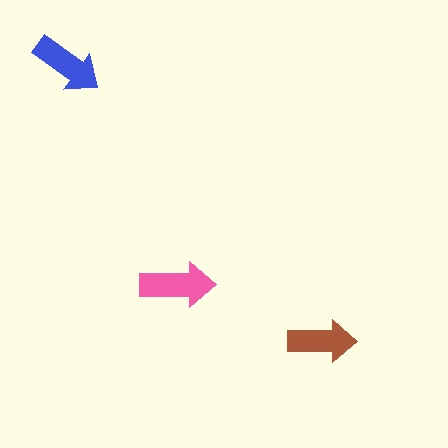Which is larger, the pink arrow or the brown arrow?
The pink one.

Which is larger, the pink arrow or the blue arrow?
The pink one.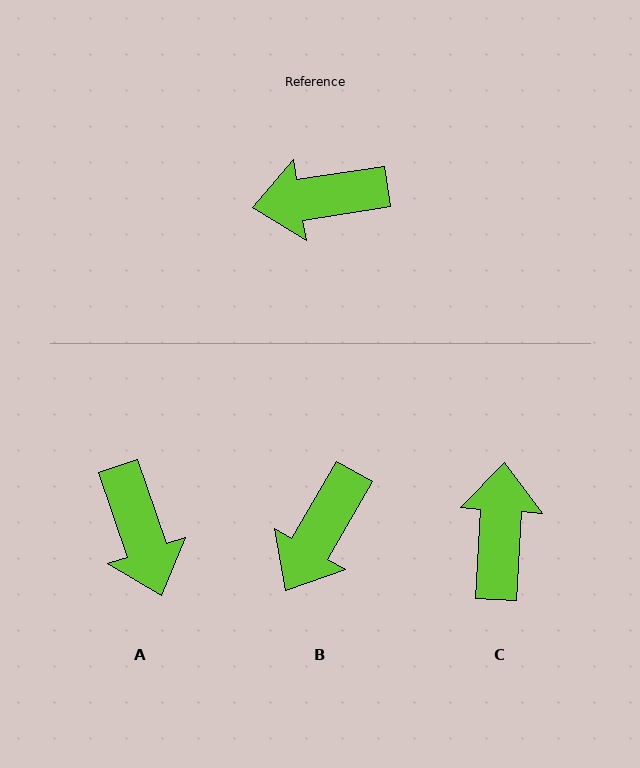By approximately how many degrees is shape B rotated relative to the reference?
Approximately 51 degrees counter-clockwise.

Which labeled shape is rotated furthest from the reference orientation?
C, about 103 degrees away.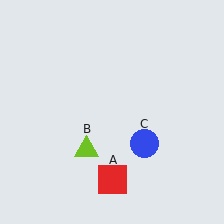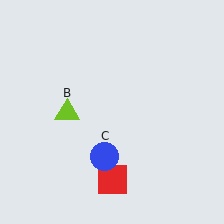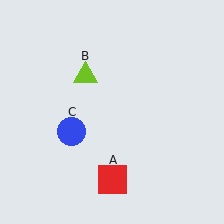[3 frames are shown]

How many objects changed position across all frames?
2 objects changed position: lime triangle (object B), blue circle (object C).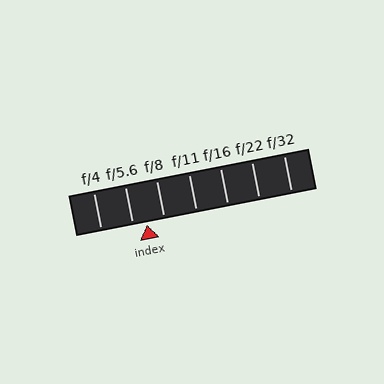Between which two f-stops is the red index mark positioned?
The index mark is between f/5.6 and f/8.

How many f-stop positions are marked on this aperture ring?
There are 7 f-stop positions marked.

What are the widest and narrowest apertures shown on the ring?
The widest aperture shown is f/4 and the narrowest is f/32.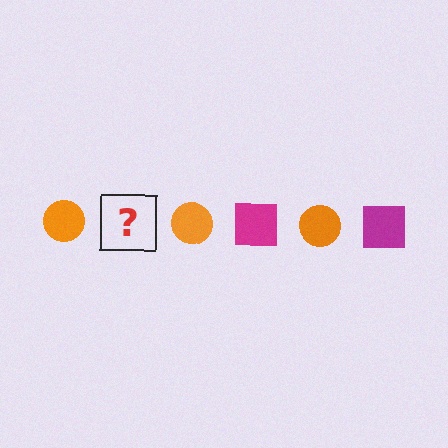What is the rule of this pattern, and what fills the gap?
The rule is that the pattern alternates between orange circle and magenta square. The gap should be filled with a magenta square.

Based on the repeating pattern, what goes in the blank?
The blank should be a magenta square.